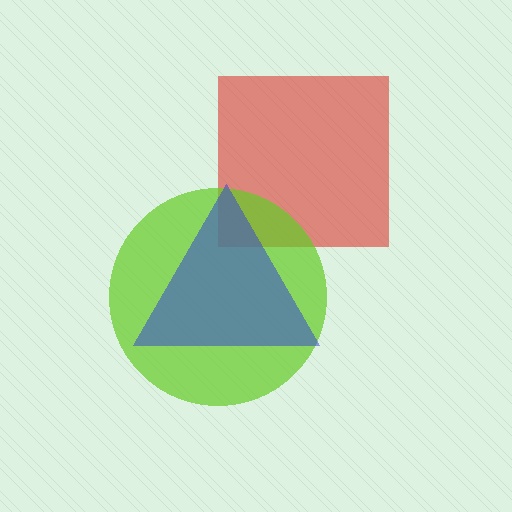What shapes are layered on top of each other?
The layered shapes are: a red square, a lime circle, a blue triangle.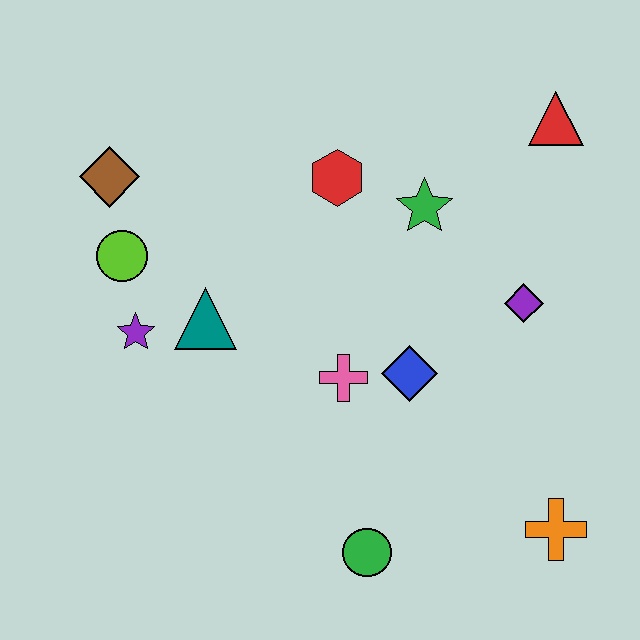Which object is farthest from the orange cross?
The brown diamond is farthest from the orange cross.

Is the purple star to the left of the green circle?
Yes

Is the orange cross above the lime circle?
No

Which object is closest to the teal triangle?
The purple star is closest to the teal triangle.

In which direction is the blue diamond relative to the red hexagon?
The blue diamond is below the red hexagon.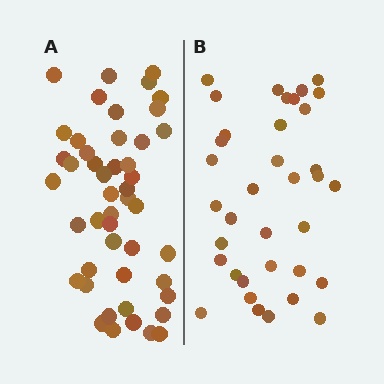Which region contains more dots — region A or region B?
Region A (the left region) has more dots.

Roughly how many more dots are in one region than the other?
Region A has roughly 12 or so more dots than region B.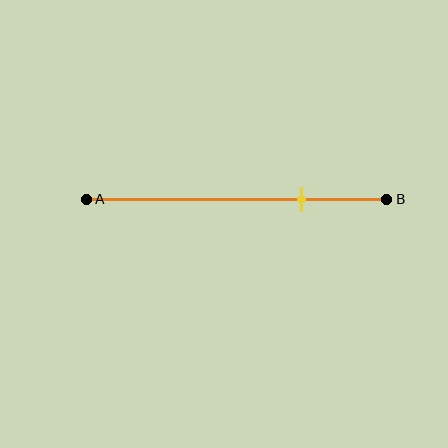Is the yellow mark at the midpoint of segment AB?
No, the mark is at about 70% from A, not at the 50% midpoint.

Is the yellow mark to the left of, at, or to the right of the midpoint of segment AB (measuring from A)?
The yellow mark is to the right of the midpoint of segment AB.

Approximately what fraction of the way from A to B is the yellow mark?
The yellow mark is approximately 70% of the way from A to B.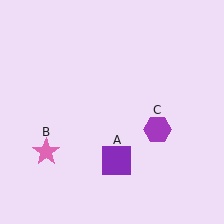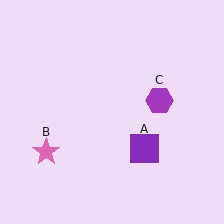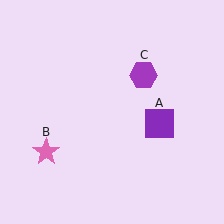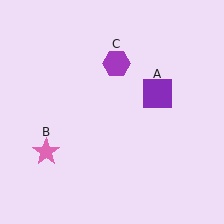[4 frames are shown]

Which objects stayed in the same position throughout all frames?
Pink star (object B) remained stationary.